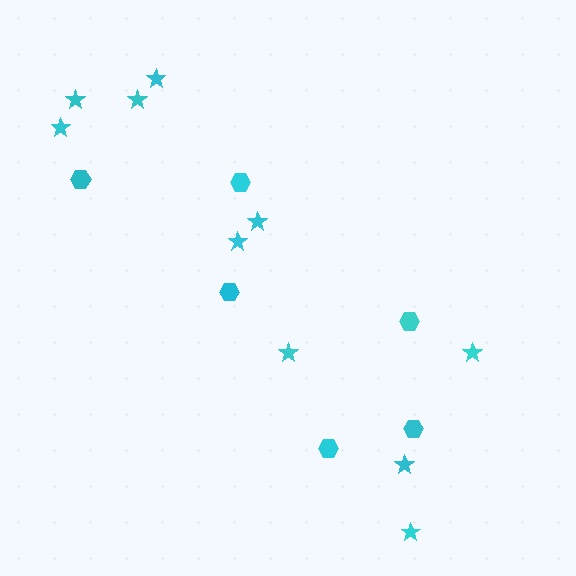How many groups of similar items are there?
There are 2 groups: one group of stars (10) and one group of hexagons (6).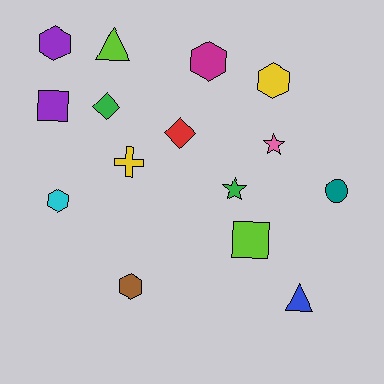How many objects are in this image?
There are 15 objects.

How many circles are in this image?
There is 1 circle.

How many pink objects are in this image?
There is 1 pink object.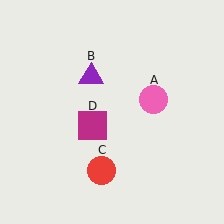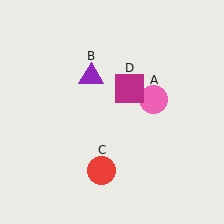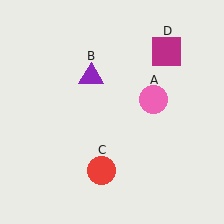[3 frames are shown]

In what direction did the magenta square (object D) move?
The magenta square (object D) moved up and to the right.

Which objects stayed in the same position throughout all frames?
Pink circle (object A) and purple triangle (object B) and red circle (object C) remained stationary.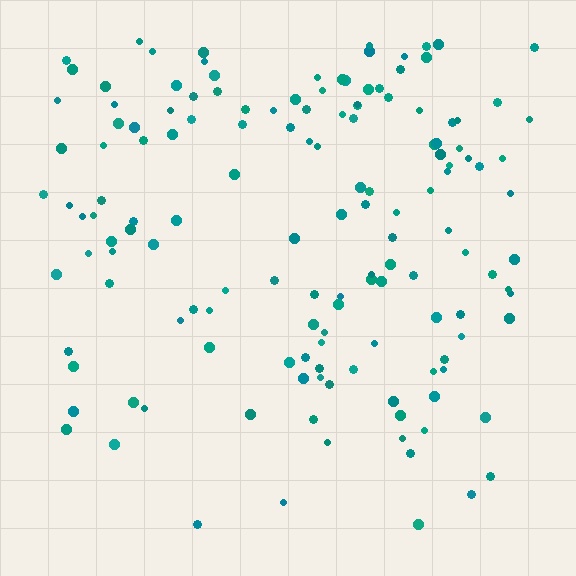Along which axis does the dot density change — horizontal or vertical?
Vertical.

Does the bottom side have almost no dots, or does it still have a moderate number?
Still a moderate number, just noticeably fewer than the top.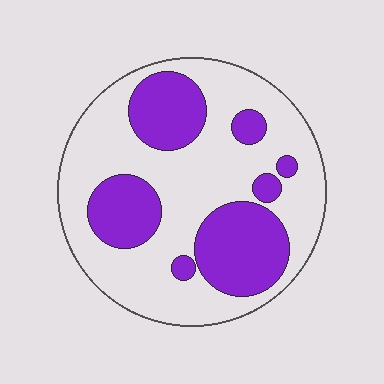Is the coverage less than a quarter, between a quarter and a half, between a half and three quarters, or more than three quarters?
Between a quarter and a half.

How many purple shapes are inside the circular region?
7.